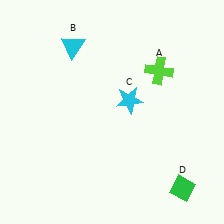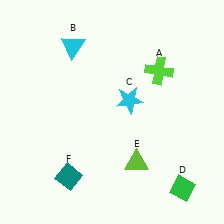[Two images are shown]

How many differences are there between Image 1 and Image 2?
There are 2 differences between the two images.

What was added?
A lime triangle (E), a teal diamond (F) were added in Image 2.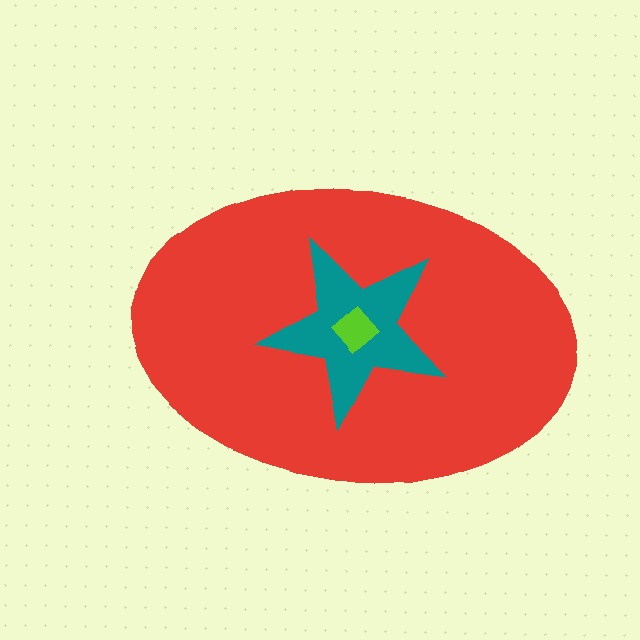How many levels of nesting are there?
3.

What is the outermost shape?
The red ellipse.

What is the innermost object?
The lime diamond.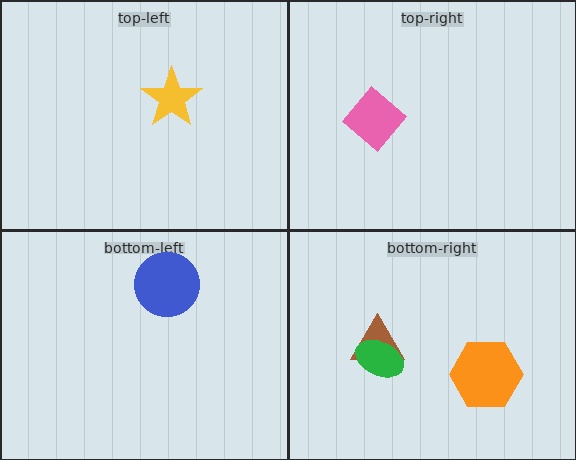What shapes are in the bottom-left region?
The blue circle.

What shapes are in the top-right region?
The pink diamond.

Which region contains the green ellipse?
The bottom-right region.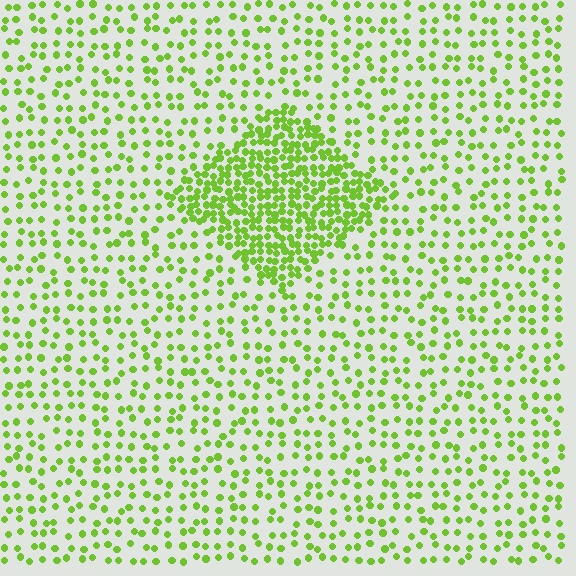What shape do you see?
I see a diamond.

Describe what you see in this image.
The image contains small lime elements arranged at two different densities. A diamond-shaped region is visible where the elements are more densely packed than the surrounding area.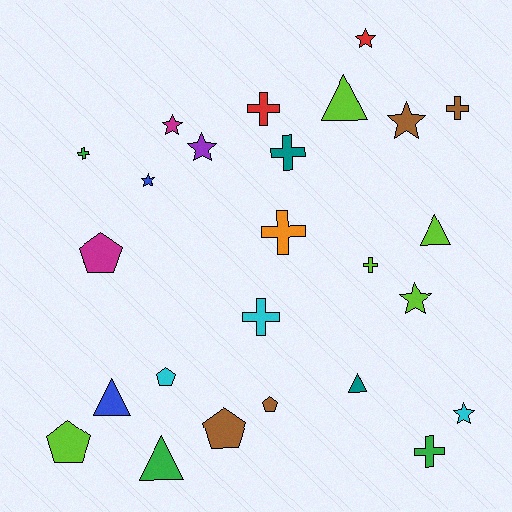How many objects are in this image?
There are 25 objects.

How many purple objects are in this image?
There is 1 purple object.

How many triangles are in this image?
There are 5 triangles.